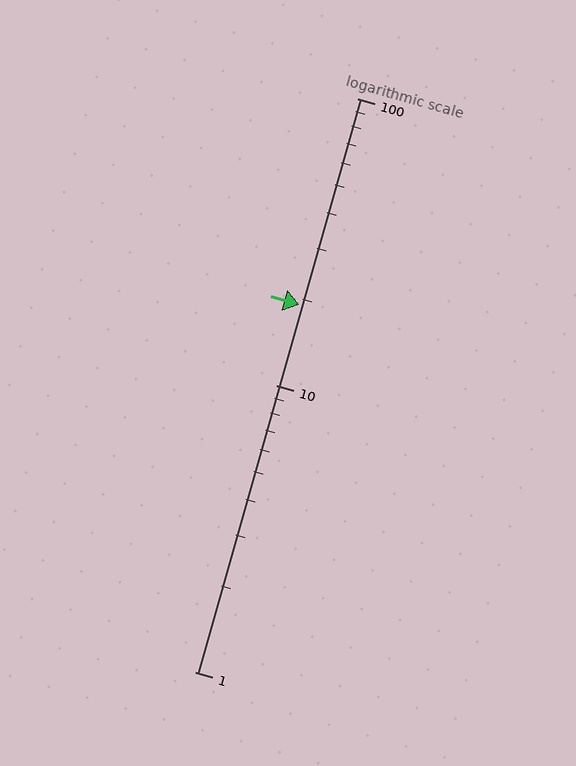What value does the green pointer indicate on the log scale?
The pointer indicates approximately 19.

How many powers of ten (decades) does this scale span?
The scale spans 2 decades, from 1 to 100.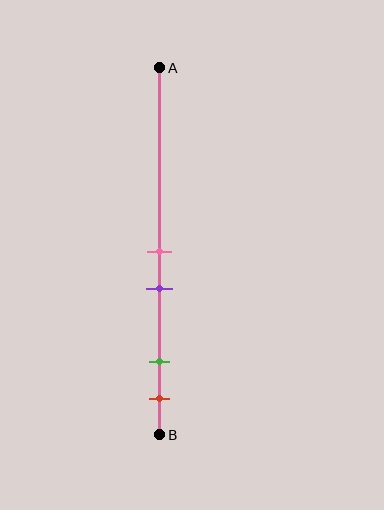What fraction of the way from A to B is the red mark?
The red mark is approximately 90% (0.9) of the way from A to B.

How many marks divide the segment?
There are 4 marks dividing the segment.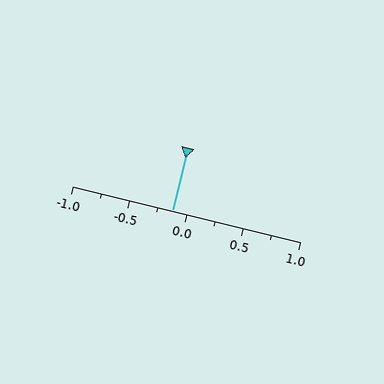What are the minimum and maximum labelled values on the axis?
The axis runs from -1.0 to 1.0.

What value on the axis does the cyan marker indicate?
The marker indicates approximately -0.12.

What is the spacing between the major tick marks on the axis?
The major ticks are spaced 0.5 apart.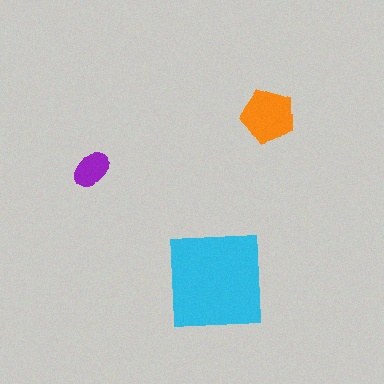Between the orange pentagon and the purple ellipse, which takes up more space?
The orange pentagon.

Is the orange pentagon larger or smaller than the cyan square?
Smaller.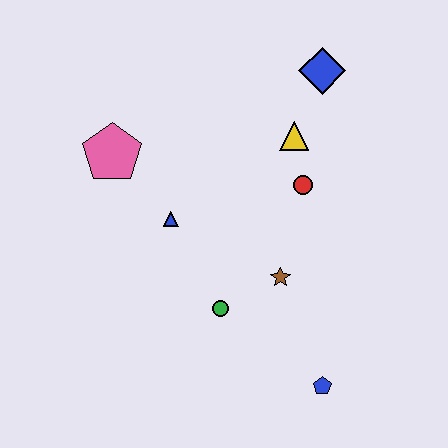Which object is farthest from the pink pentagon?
The blue pentagon is farthest from the pink pentagon.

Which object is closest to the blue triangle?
The pink pentagon is closest to the blue triangle.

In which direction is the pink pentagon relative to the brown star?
The pink pentagon is to the left of the brown star.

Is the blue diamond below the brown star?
No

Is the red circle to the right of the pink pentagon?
Yes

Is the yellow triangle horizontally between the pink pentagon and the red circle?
Yes